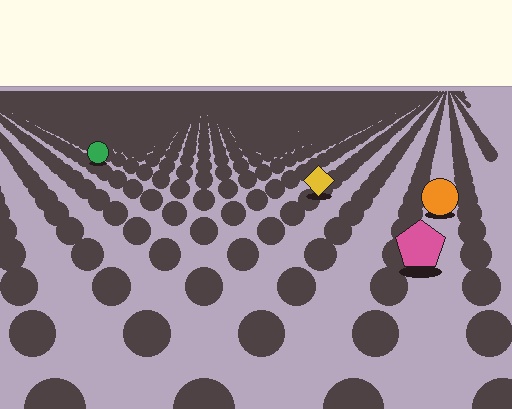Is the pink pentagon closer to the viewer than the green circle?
Yes. The pink pentagon is closer — you can tell from the texture gradient: the ground texture is coarser near it.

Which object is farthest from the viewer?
The green circle is farthest from the viewer. It appears smaller and the ground texture around it is denser.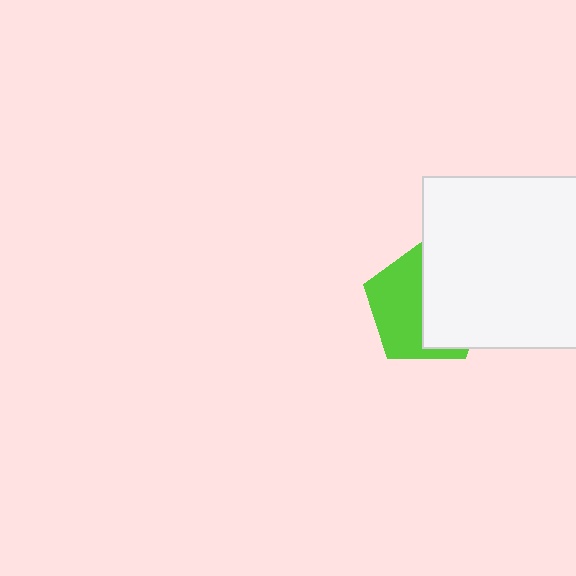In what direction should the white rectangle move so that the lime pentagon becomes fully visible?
The white rectangle should move right. That is the shortest direction to clear the overlap and leave the lime pentagon fully visible.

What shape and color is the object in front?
The object in front is a white rectangle.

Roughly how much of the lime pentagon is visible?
About half of it is visible (roughly 49%).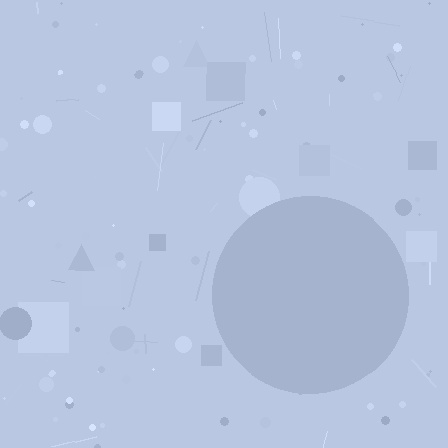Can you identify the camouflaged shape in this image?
The camouflaged shape is a circle.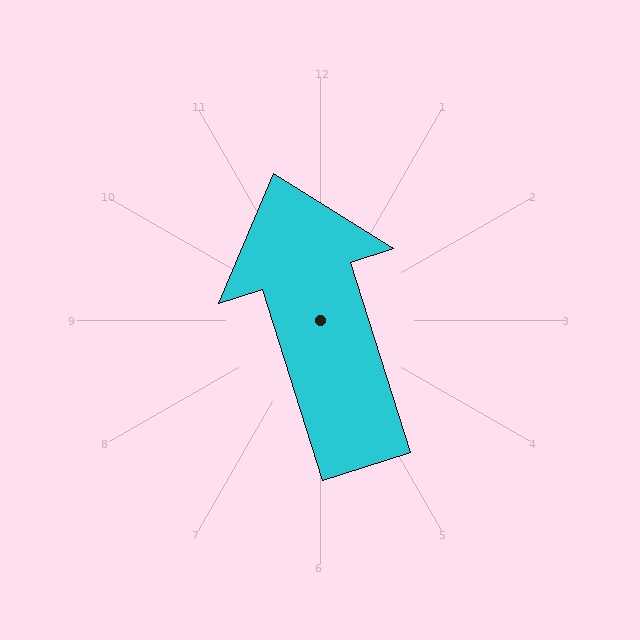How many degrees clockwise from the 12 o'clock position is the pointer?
Approximately 342 degrees.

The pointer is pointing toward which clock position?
Roughly 11 o'clock.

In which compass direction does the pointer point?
North.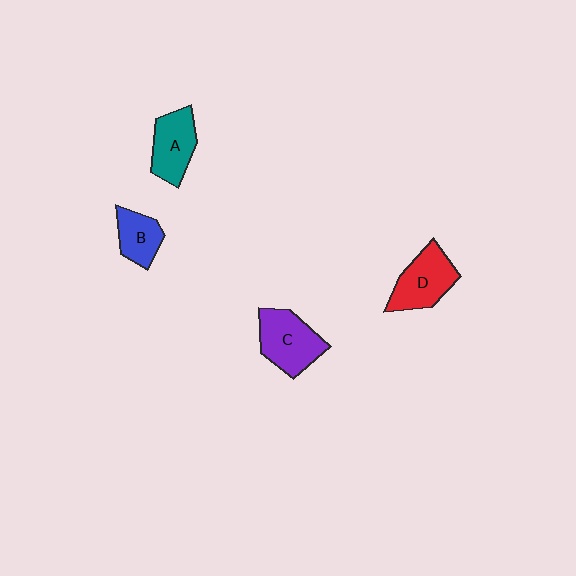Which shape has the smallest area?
Shape B (blue).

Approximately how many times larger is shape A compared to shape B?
Approximately 1.3 times.